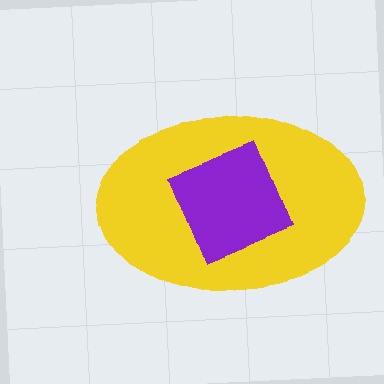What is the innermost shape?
The purple diamond.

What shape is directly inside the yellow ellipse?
The purple diamond.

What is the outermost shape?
The yellow ellipse.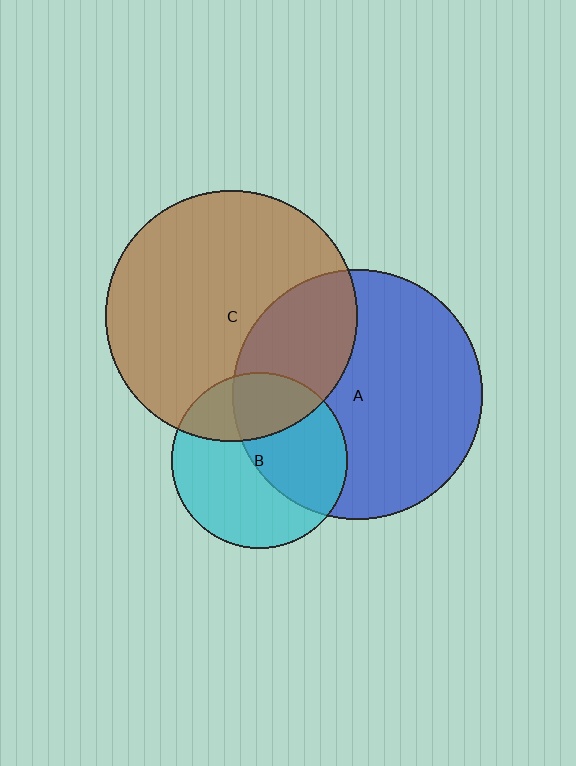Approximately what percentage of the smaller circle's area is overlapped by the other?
Approximately 45%.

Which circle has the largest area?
Circle C (brown).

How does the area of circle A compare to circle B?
Approximately 2.0 times.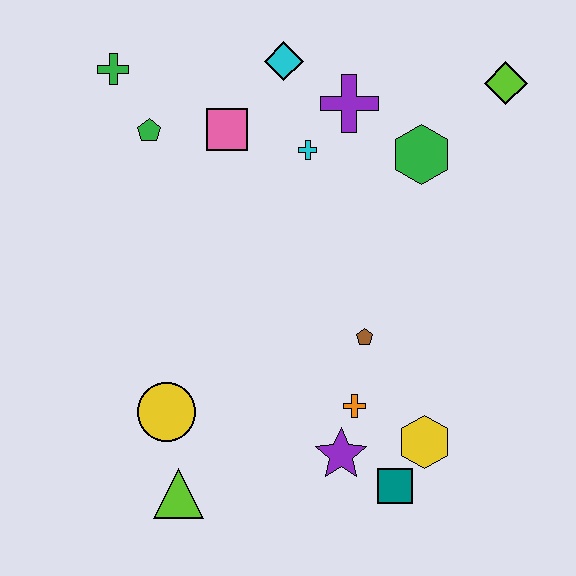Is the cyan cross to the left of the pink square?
No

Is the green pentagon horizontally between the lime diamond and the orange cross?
No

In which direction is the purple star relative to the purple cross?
The purple star is below the purple cross.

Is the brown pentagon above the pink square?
No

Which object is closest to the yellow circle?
The lime triangle is closest to the yellow circle.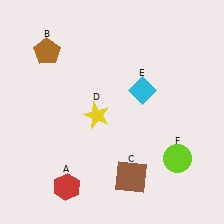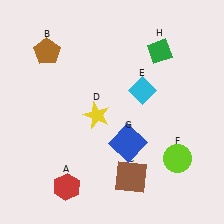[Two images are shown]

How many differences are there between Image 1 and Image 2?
There are 2 differences between the two images.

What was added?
A blue square (G), a green diamond (H) were added in Image 2.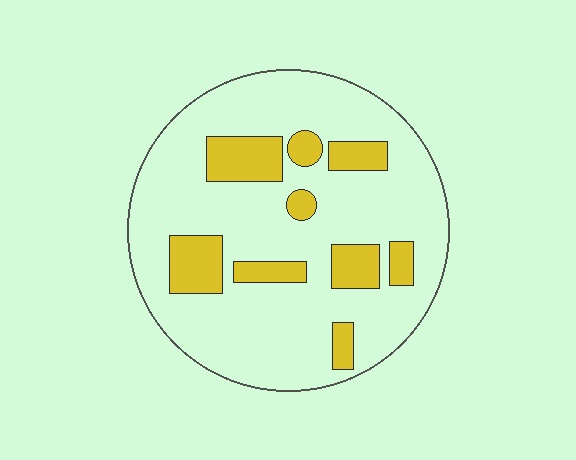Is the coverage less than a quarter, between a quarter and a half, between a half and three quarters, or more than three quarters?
Less than a quarter.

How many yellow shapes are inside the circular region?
9.